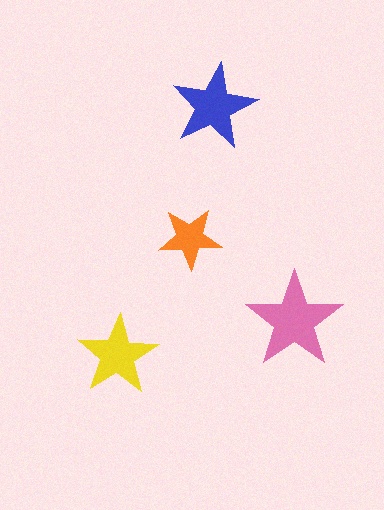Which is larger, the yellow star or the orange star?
The yellow one.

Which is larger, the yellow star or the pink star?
The pink one.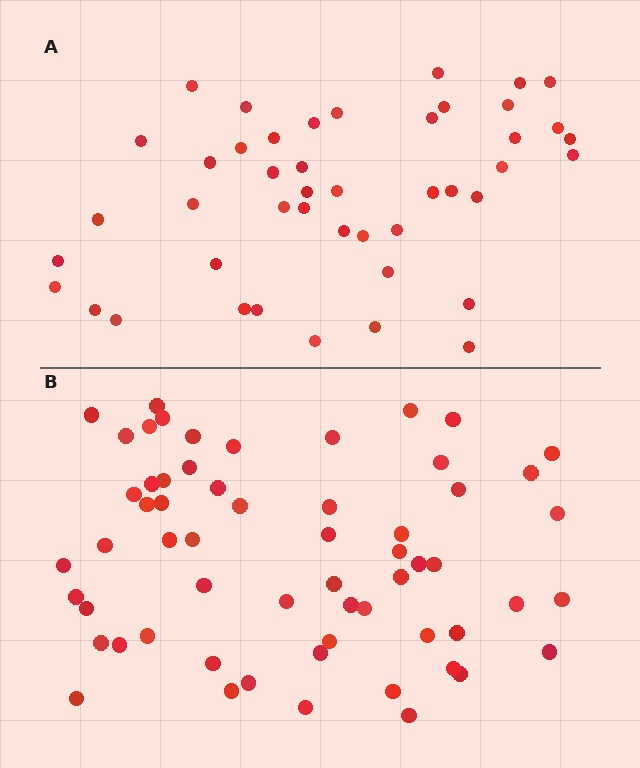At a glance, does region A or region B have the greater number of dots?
Region B (the bottom region) has more dots.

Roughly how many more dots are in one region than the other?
Region B has approximately 15 more dots than region A.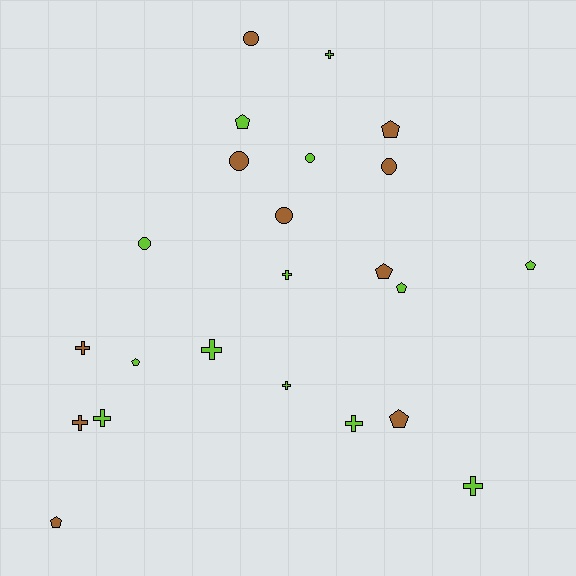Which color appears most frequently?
Lime, with 13 objects.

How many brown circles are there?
There are 4 brown circles.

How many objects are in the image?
There are 23 objects.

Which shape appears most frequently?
Cross, with 9 objects.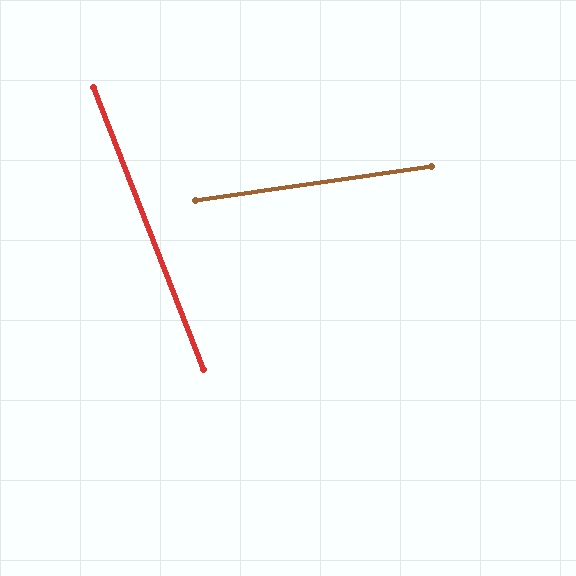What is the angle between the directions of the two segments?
Approximately 77 degrees.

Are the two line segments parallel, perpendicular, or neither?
Neither parallel nor perpendicular — they differ by about 77°.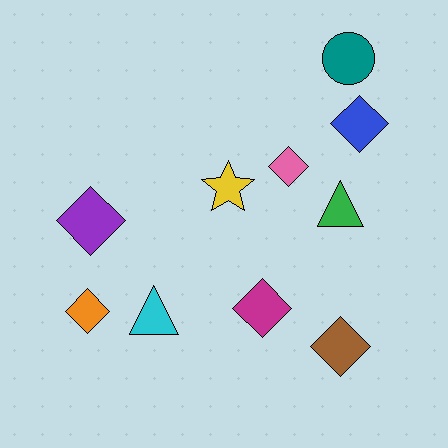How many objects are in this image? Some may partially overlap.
There are 10 objects.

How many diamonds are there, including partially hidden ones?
There are 6 diamonds.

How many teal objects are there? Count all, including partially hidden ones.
There is 1 teal object.